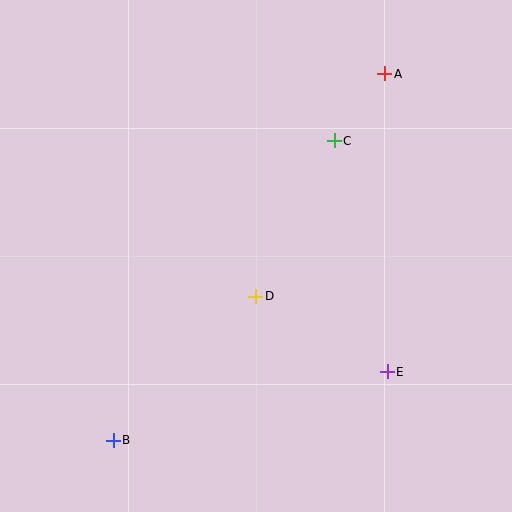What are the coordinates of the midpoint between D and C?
The midpoint between D and C is at (295, 218).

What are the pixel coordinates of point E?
Point E is at (387, 372).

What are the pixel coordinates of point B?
Point B is at (113, 440).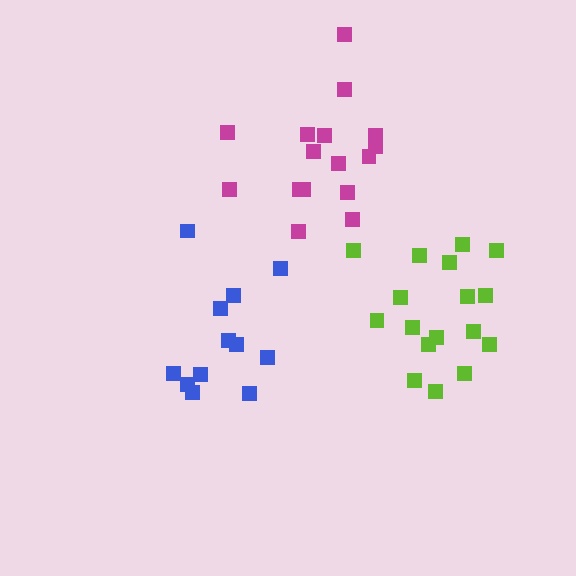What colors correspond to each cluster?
The clusters are colored: blue, lime, magenta.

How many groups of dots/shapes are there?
There are 3 groups.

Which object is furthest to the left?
The blue cluster is leftmost.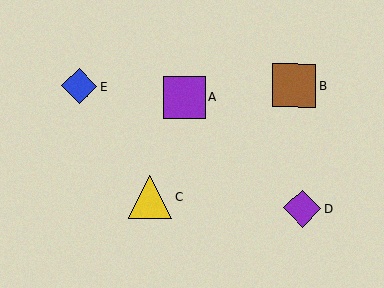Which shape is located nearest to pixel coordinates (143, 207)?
The yellow triangle (labeled C) at (150, 197) is nearest to that location.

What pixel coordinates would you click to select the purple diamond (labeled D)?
Click at (302, 208) to select the purple diamond D.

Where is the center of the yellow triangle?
The center of the yellow triangle is at (150, 197).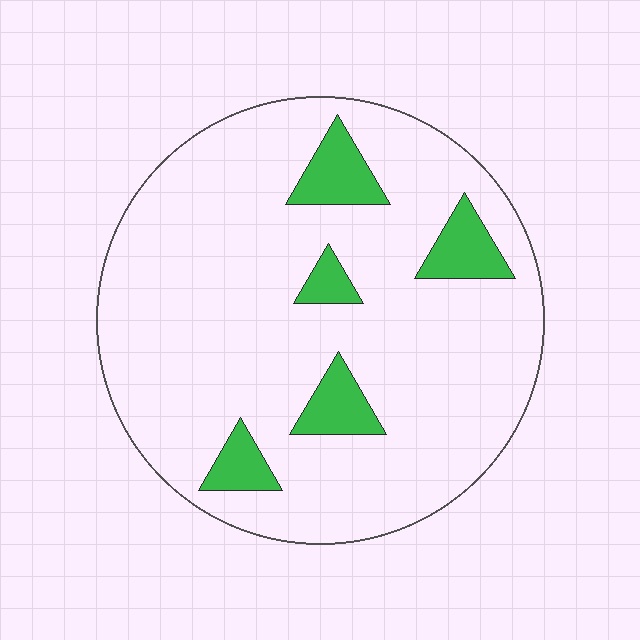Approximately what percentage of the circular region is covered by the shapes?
Approximately 10%.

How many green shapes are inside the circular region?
5.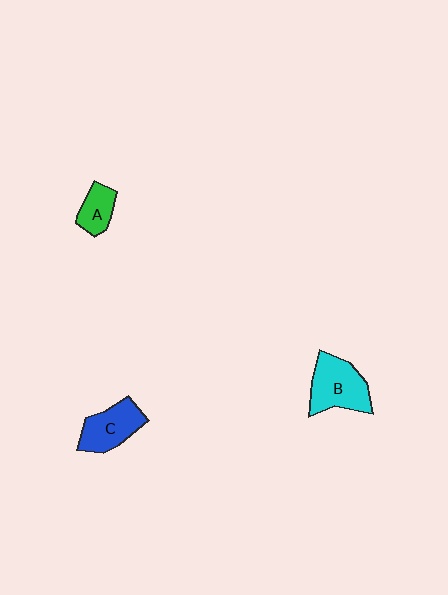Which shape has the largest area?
Shape B (cyan).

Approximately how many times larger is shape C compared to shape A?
Approximately 1.6 times.